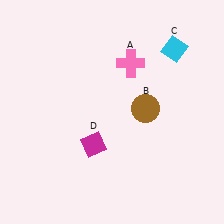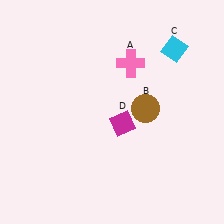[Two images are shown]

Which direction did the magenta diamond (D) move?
The magenta diamond (D) moved right.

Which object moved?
The magenta diamond (D) moved right.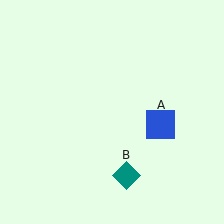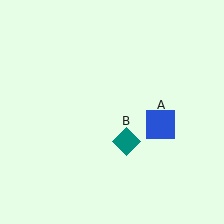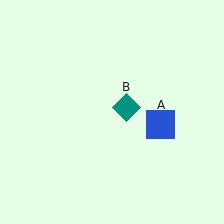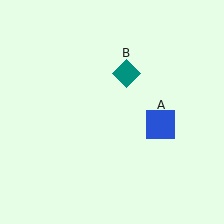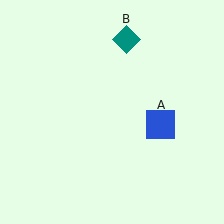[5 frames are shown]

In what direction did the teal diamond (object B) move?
The teal diamond (object B) moved up.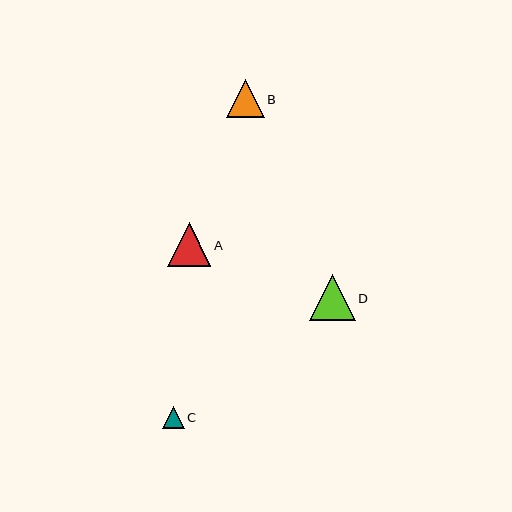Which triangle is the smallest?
Triangle C is the smallest with a size of approximately 22 pixels.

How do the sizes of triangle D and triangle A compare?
Triangle D and triangle A are approximately the same size.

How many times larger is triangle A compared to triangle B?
Triangle A is approximately 1.1 times the size of triangle B.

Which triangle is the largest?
Triangle D is the largest with a size of approximately 45 pixels.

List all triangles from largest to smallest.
From largest to smallest: D, A, B, C.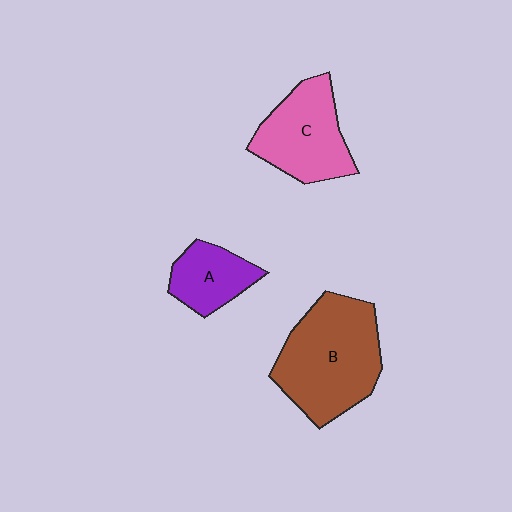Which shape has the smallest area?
Shape A (purple).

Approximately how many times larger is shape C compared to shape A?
Approximately 1.6 times.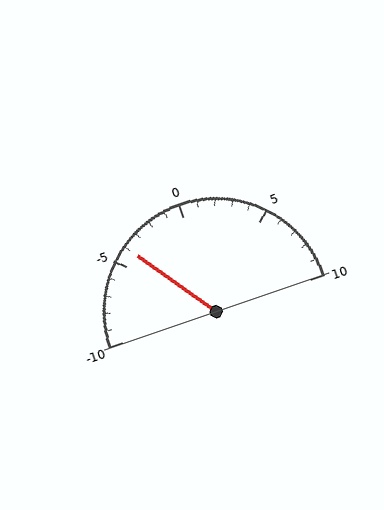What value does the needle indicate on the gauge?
The needle indicates approximately -4.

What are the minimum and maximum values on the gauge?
The gauge ranges from -10 to 10.